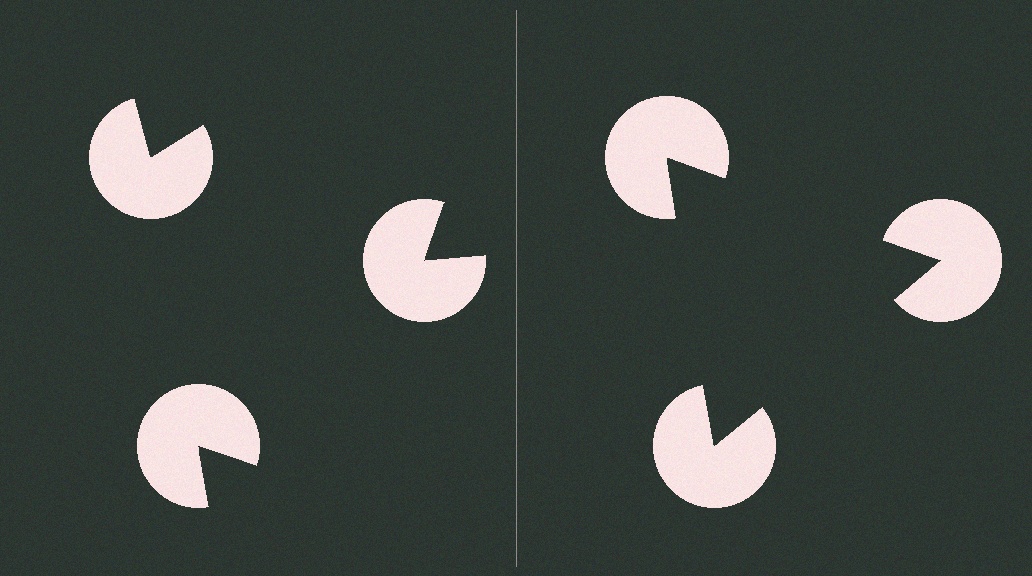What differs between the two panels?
The pac-man discs are positioned identically on both sides; only the wedge orientations differ. On the right they align to a triangle; on the left they are misaligned.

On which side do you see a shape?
An illusory triangle appears on the right side. On the left side the wedge cuts are rotated, so no coherent shape forms.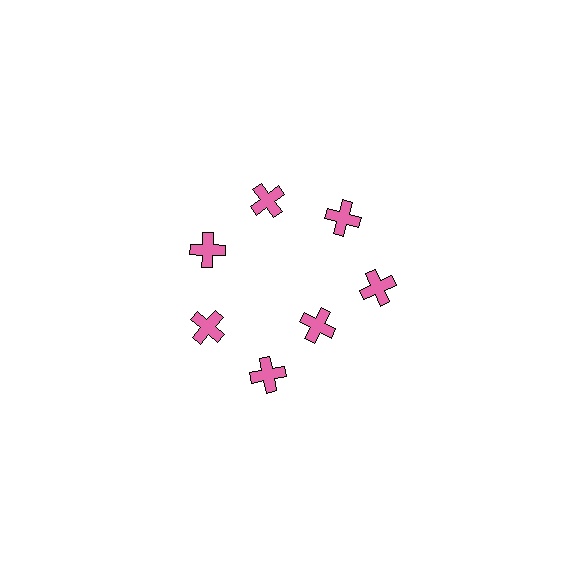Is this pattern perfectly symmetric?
No. The 7 pink crosses are arranged in a ring, but one element near the 5 o'clock position is pulled inward toward the center, breaking the 7-fold rotational symmetry.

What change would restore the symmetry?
The symmetry would be restored by moving it outward, back onto the ring so that all 7 crosses sit at equal angles and equal distance from the center.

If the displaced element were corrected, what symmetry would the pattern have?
It would have 7-fold rotational symmetry — the pattern would map onto itself every 51 degrees.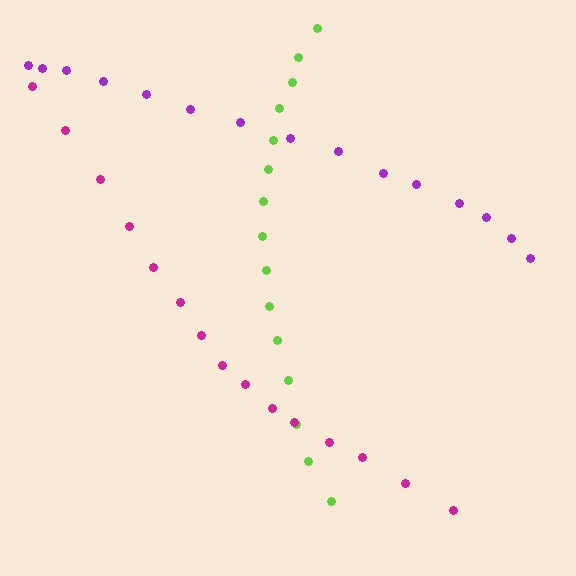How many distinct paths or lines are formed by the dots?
There are 3 distinct paths.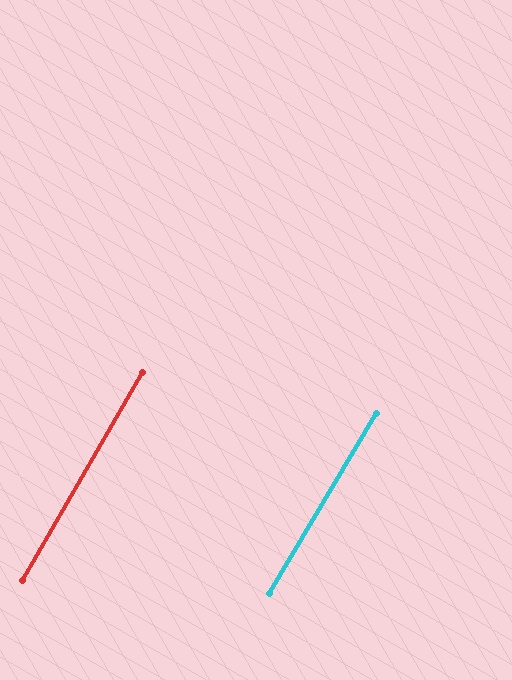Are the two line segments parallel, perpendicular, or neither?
Parallel — their directions differ by only 0.8°.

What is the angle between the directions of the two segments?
Approximately 1 degree.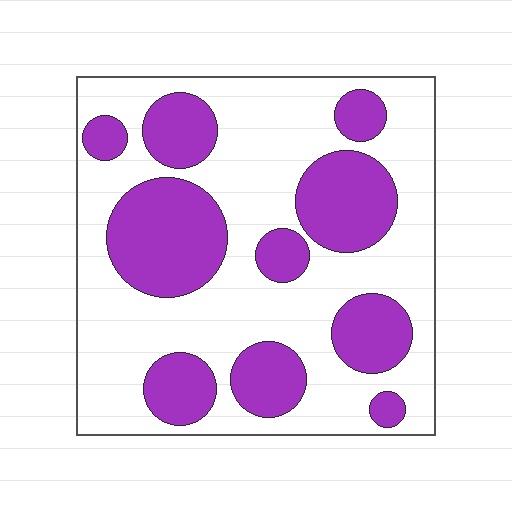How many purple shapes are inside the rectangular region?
10.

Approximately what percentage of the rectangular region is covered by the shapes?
Approximately 35%.